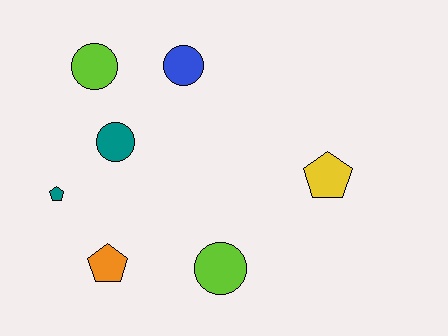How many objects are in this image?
There are 7 objects.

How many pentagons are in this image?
There are 3 pentagons.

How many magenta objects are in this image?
There are no magenta objects.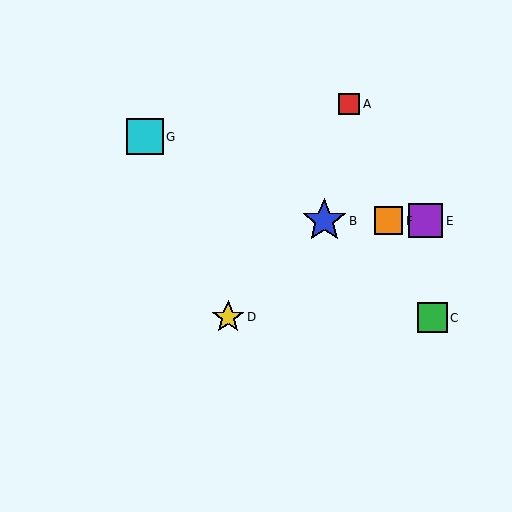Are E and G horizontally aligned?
No, E is at y≈221 and G is at y≈137.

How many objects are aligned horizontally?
3 objects (B, E, F) are aligned horizontally.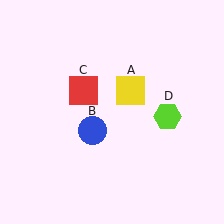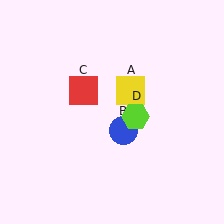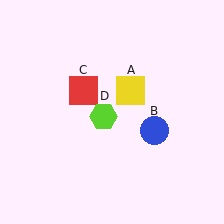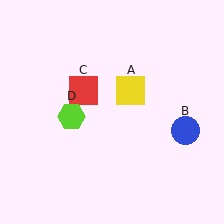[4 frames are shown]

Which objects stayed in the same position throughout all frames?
Yellow square (object A) and red square (object C) remained stationary.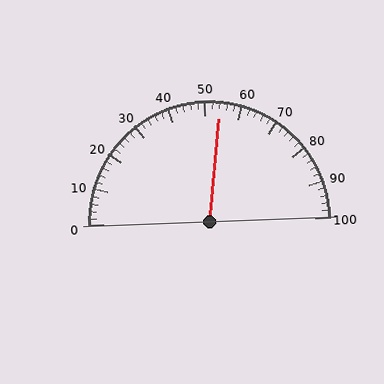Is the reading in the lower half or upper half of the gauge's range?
The reading is in the upper half of the range (0 to 100).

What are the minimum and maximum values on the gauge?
The gauge ranges from 0 to 100.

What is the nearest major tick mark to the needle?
The nearest major tick mark is 50.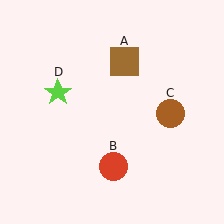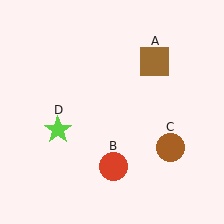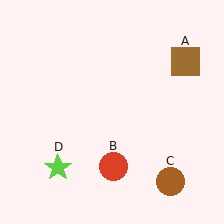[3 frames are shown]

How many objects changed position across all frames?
3 objects changed position: brown square (object A), brown circle (object C), lime star (object D).